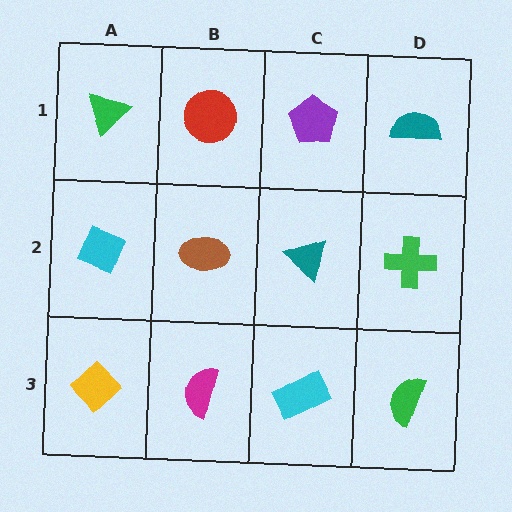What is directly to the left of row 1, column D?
A purple pentagon.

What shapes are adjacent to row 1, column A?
A cyan diamond (row 2, column A), a red circle (row 1, column B).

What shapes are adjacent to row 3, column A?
A cyan diamond (row 2, column A), a magenta semicircle (row 3, column B).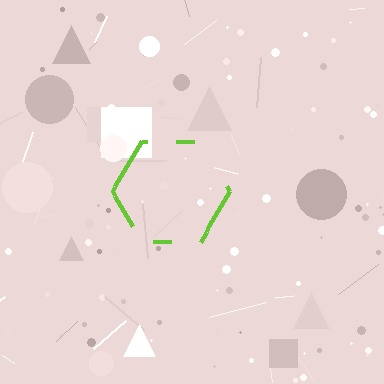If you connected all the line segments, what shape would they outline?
They would outline a hexagon.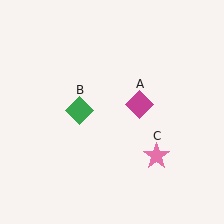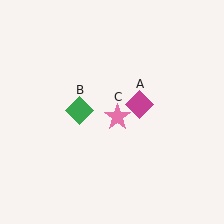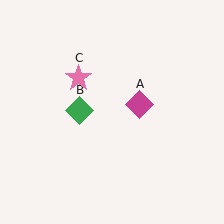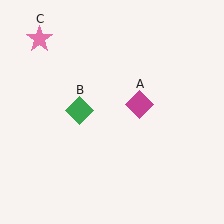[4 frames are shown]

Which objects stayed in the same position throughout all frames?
Magenta diamond (object A) and green diamond (object B) remained stationary.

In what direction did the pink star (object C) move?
The pink star (object C) moved up and to the left.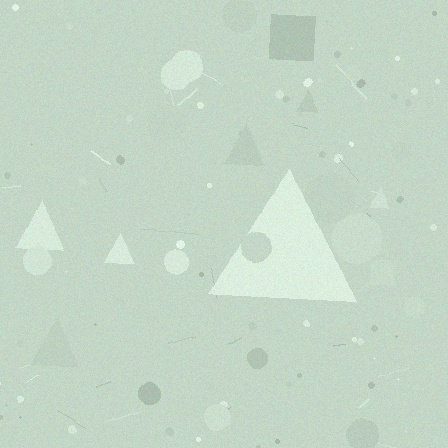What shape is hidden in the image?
A triangle is hidden in the image.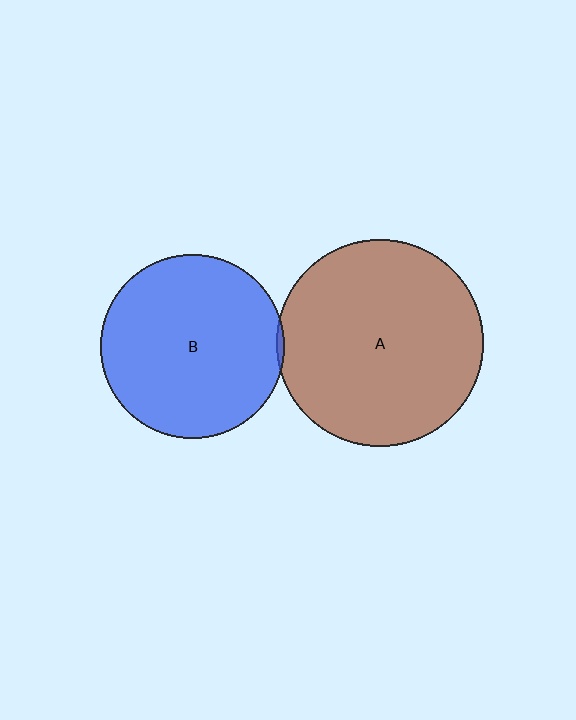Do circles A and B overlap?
Yes.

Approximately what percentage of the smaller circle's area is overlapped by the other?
Approximately 5%.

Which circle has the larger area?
Circle A (brown).